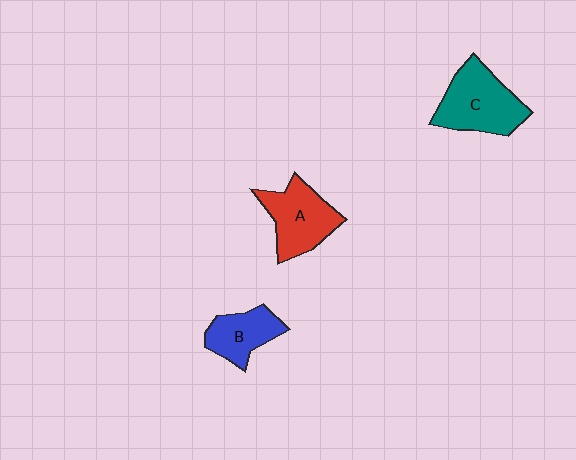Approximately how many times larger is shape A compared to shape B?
Approximately 1.4 times.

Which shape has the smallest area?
Shape B (blue).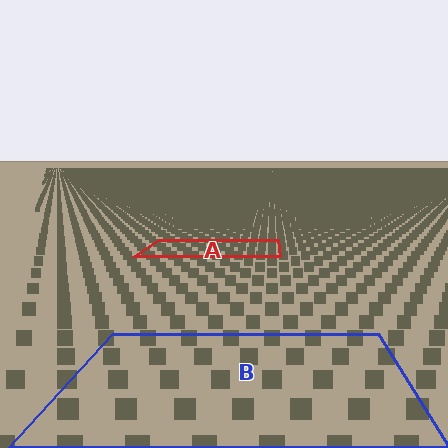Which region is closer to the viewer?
Region B is closer. The texture elements there are larger and more spread out.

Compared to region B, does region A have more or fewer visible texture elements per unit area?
Region A has more texture elements per unit area — they are packed more densely because it is farther away.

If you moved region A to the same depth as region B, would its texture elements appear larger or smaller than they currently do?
They would appear larger. At a closer depth, the same texture elements are projected at a bigger on-screen size.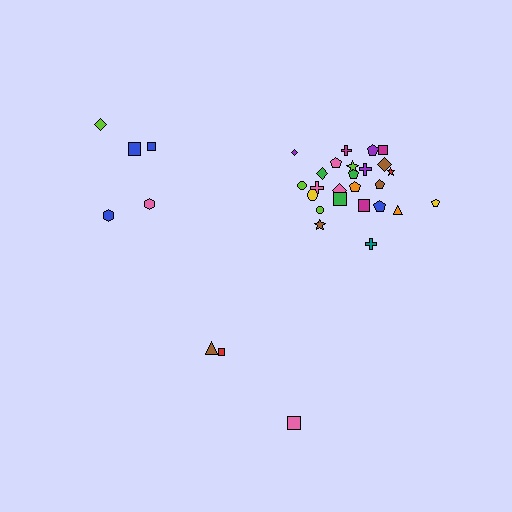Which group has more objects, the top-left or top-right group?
The top-right group.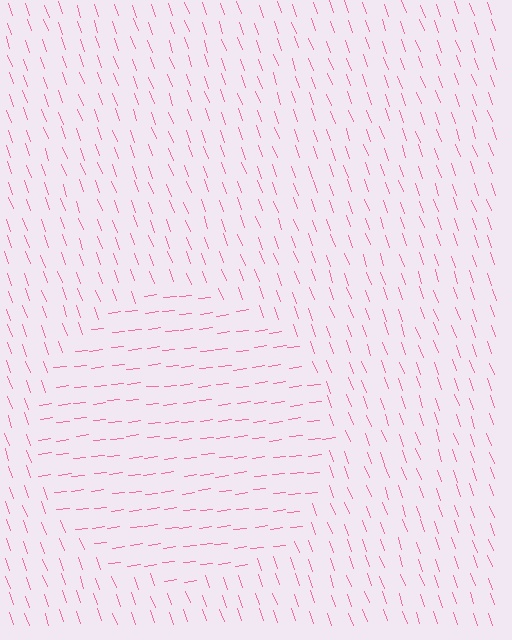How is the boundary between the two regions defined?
The boundary is defined purely by a change in line orientation (approximately 77 degrees difference). All lines are the same color and thickness.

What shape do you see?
I see a circle.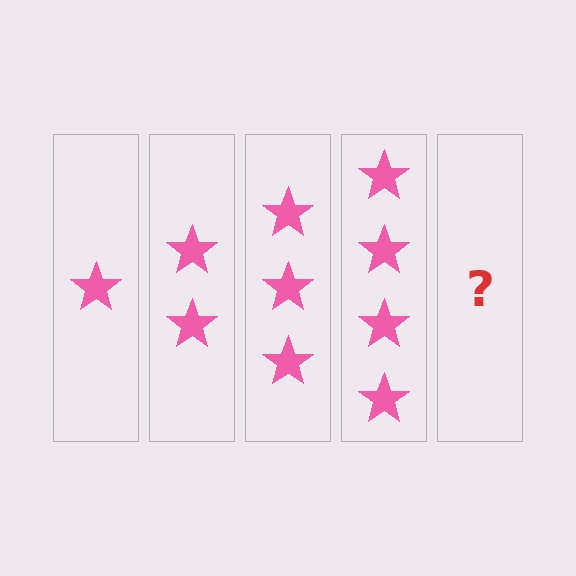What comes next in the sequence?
The next element should be 5 stars.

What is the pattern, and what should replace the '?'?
The pattern is that each step adds one more star. The '?' should be 5 stars.